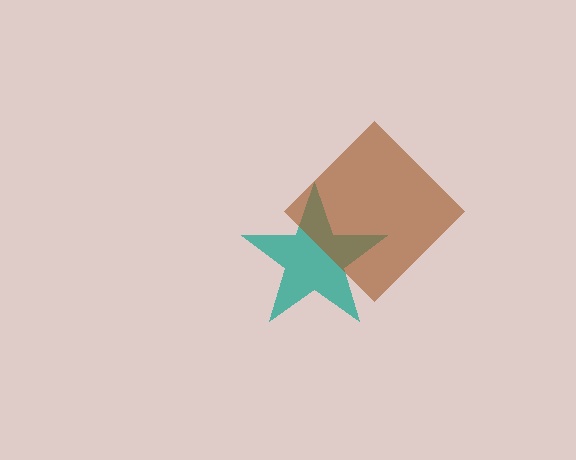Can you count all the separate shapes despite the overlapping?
Yes, there are 2 separate shapes.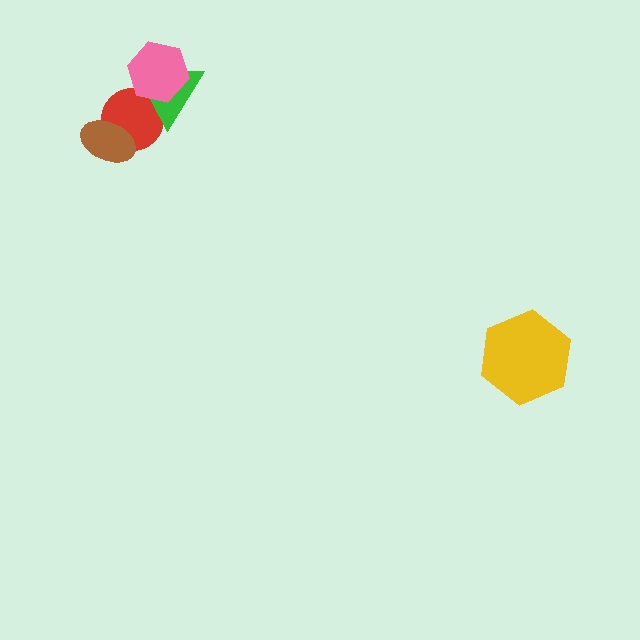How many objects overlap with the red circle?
3 objects overlap with the red circle.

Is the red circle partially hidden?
Yes, it is partially covered by another shape.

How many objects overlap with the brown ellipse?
1 object overlaps with the brown ellipse.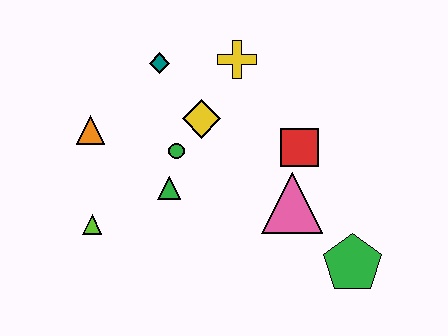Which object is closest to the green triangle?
The green circle is closest to the green triangle.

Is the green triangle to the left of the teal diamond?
No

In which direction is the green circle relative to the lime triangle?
The green circle is to the right of the lime triangle.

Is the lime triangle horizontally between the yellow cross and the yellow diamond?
No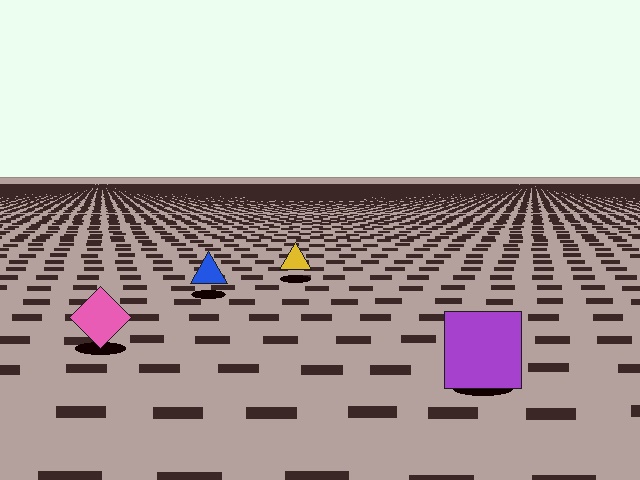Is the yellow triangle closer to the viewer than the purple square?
No. The purple square is closer — you can tell from the texture gradient: the ground texture is coarser near it.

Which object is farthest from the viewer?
The yellow triangle is farthest from the viewer. It appears smaller and the ground texture around it is denser.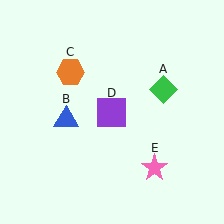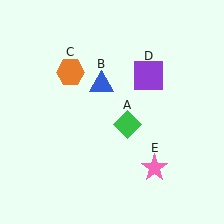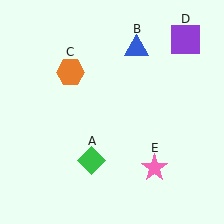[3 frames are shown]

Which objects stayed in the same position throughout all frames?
Orange hexagon (object C) and pink star (object E) remained stationary.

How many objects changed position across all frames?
3 objects changed position: green diamond (object A), blue triangle (object B), purple square (object D).